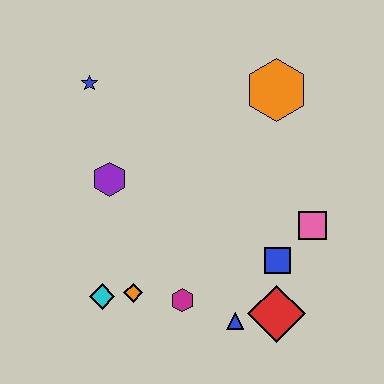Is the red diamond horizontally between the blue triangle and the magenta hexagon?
No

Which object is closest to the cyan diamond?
The orange diamond is closest to the cyan diamond.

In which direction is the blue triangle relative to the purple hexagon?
The blue triangle is below the purple hexagon.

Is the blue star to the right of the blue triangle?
No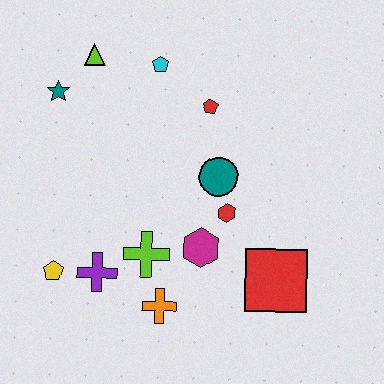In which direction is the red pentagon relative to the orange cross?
The red pentagon is above the orange cross.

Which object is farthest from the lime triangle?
The red square is farthest from the lime triangle.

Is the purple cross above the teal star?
No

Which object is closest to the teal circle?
The red hexagon is closest to the teal circle.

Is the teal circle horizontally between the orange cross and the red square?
Yes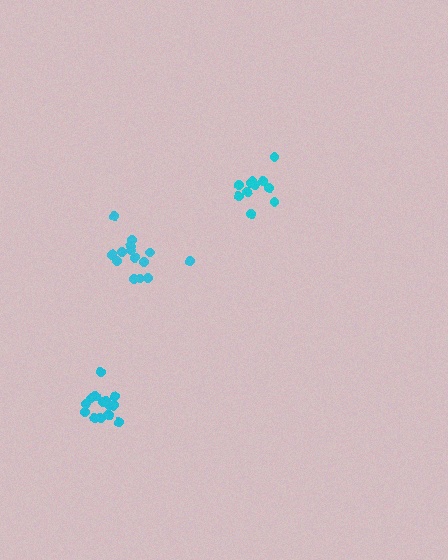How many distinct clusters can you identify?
There are 3 distinct clusters.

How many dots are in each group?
Group 1: 15 dots, Group 2: 12 dots, Group 3: 15 dots (42 total).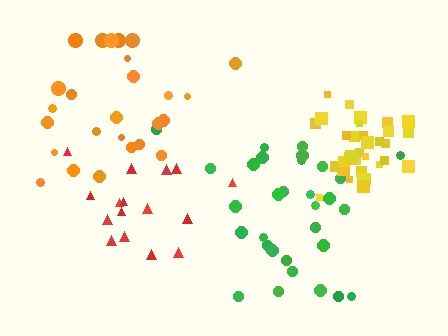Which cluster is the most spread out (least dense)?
Red.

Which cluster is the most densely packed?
Yellow.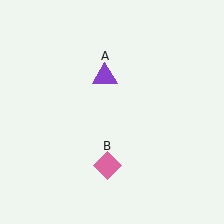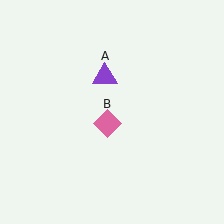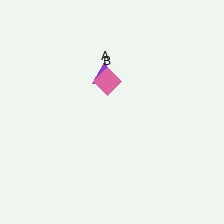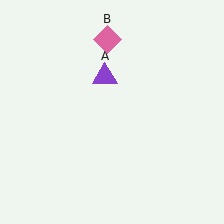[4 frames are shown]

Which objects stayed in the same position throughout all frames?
Purple triangle (object A) remained stationary.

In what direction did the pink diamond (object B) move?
The pink diamond (object B) moved up.